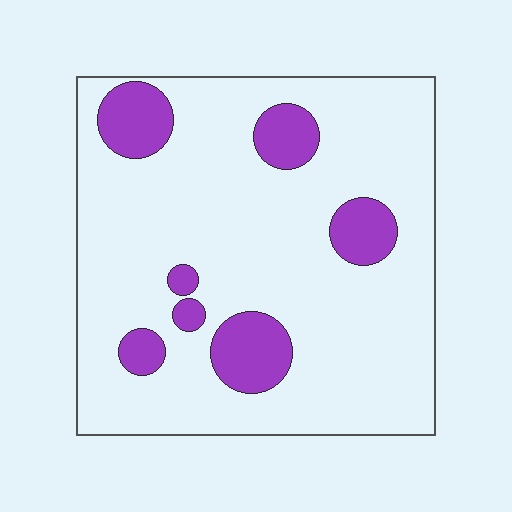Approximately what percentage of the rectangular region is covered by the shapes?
Approximately 15%.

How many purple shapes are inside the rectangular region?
7.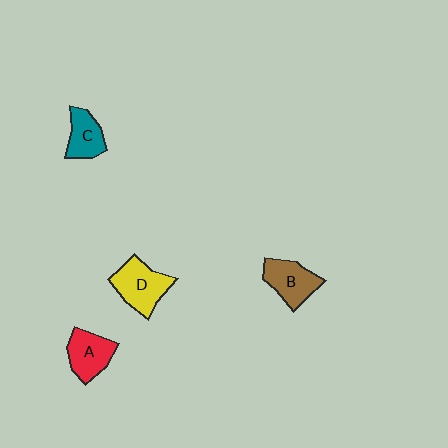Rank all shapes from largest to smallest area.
From largest to smallest: D (yellow), B (brown), A (red), C (teal).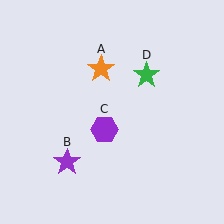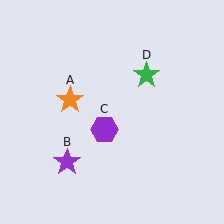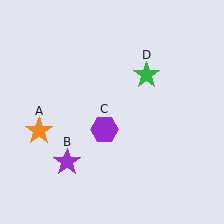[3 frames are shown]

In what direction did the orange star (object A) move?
The orange star (object A) moved down and to the left.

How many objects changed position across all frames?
1 object changed position: orange star (object A).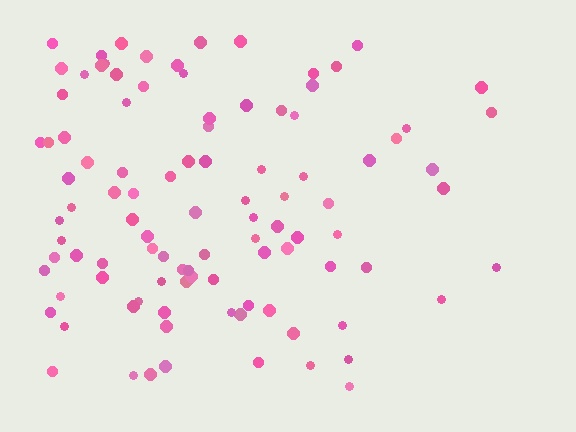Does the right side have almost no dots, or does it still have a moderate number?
Still a moderate number, just noticeably fewer than the left.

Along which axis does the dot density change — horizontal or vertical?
Horizontal.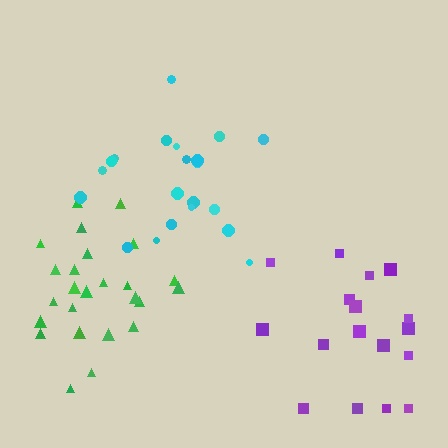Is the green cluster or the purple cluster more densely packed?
Green.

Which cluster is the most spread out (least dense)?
Purple.